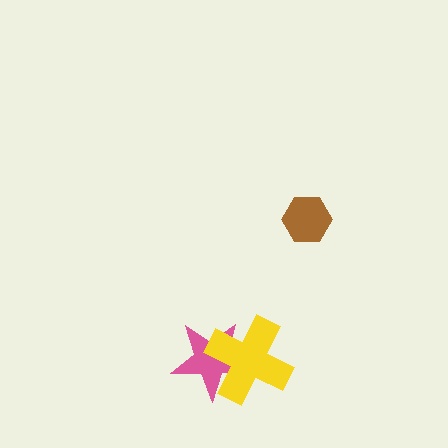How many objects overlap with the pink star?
1 object overlaps with the pink star.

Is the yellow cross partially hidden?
No, no other shape covers it.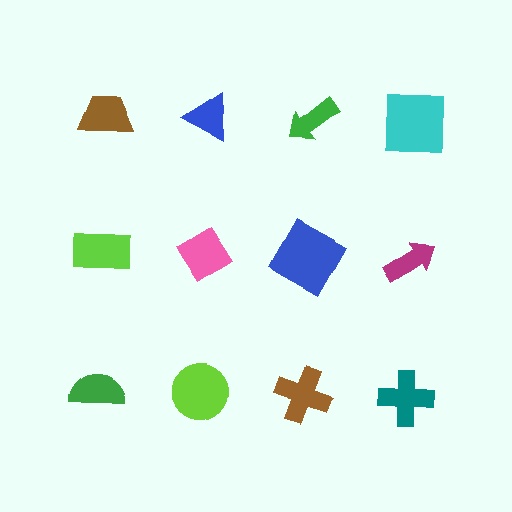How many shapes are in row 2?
4 shapes.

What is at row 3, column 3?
A brown cross.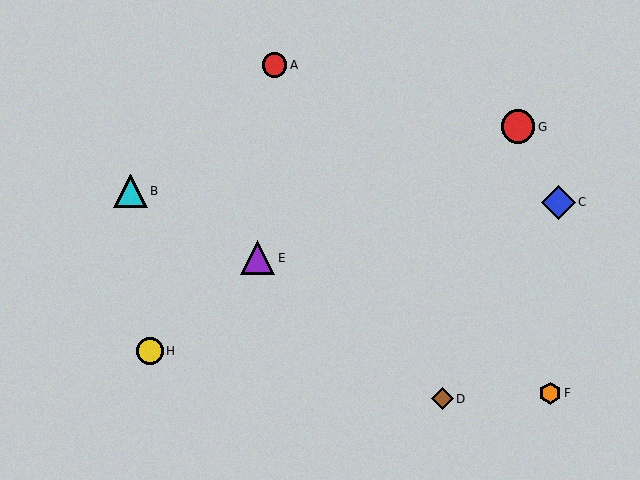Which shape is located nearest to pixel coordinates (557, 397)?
The orange hexagon (labeled F) at (550, 393) is nearest to that location.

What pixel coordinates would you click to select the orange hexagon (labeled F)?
Click at (550, 393) to select the orange hexagon F.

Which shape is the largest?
The blue diamond (labeled C) is the largest.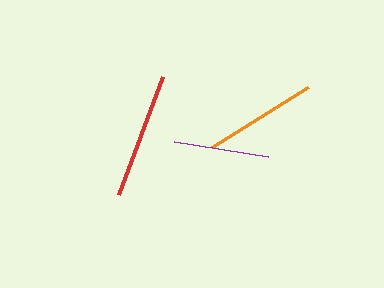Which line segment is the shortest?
The purple line is the shortest at approximately 95 pixels.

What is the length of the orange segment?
The orange segment is approximately 113 pixels long.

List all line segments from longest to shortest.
From longest to shortest: red, orange, purple.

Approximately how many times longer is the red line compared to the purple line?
The red line is approximately 1.3 times the length of the purple line.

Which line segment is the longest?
The red line is the longest at approximately 125 pixels.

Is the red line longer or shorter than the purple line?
The red line is longer than the purple line.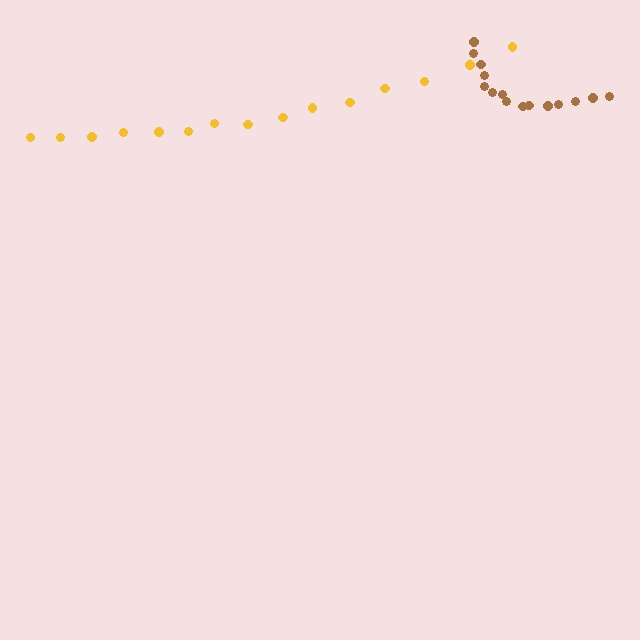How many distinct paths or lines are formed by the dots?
There are 2 distinct paths.